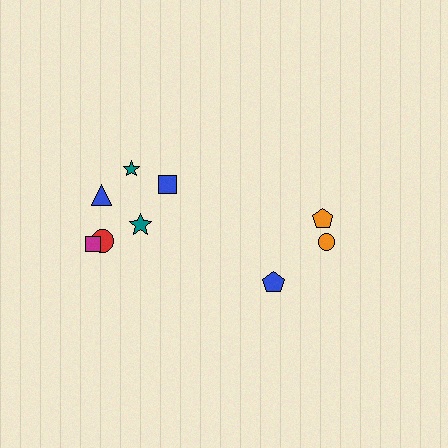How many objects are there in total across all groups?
There are 9 objects.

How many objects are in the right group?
There are 3 objects.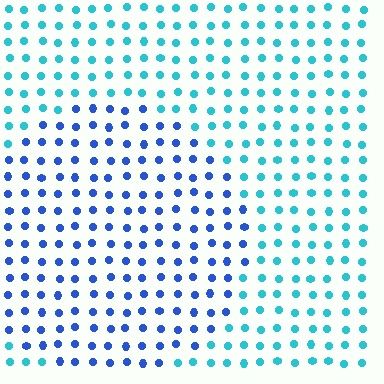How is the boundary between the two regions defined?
The boundary is defined purely by a slight shift in hue (about 40 degrees). Spacing, size, and orientation are identical on both sides.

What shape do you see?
I see a circle.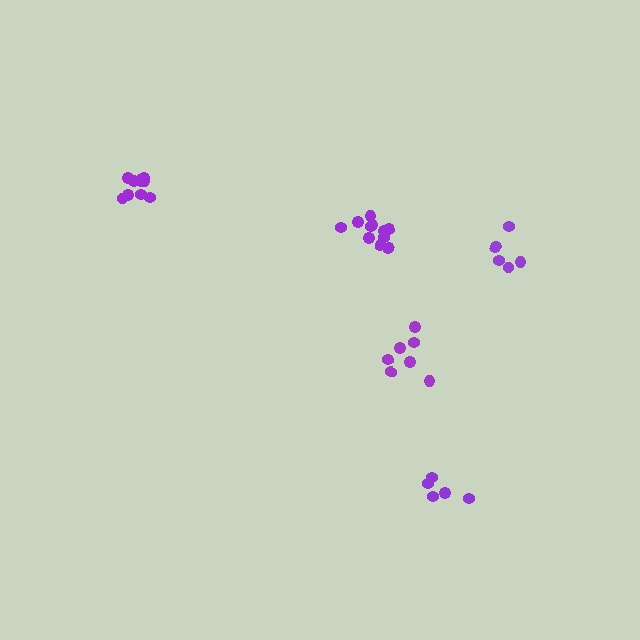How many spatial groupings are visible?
There are 5 spatial groupings.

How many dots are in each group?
Group 1: 11 dots, Group 2: 7 dots, Group 3: 11 dots, Group 4: 5 dots, Group 5: 5 dots (39 total).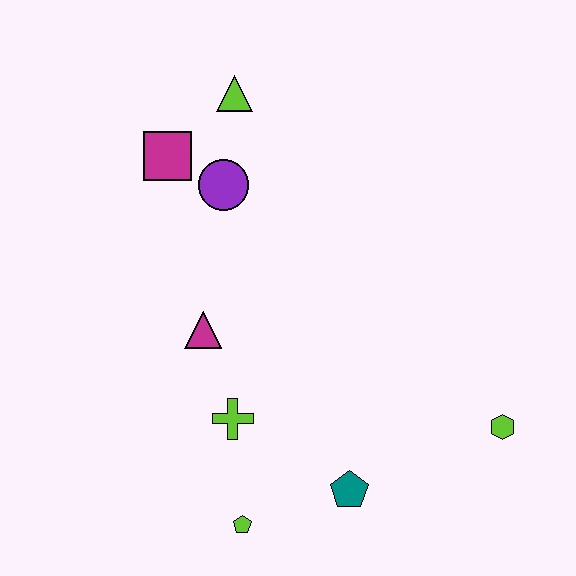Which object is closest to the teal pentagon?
The lime pentagon is closest to the teal pentagon.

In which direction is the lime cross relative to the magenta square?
The lime cross is below the magenta square.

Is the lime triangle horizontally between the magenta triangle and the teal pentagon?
Yes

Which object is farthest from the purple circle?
The lime hexagon is farthest from the purple circle.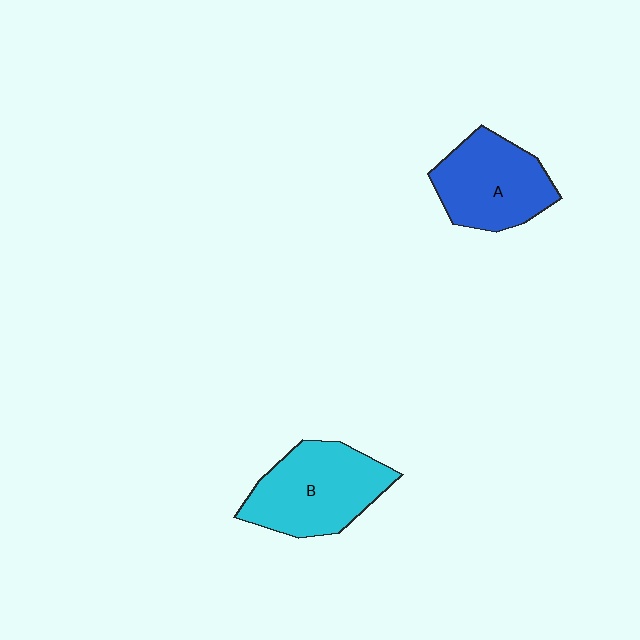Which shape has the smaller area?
Shape A (blue).